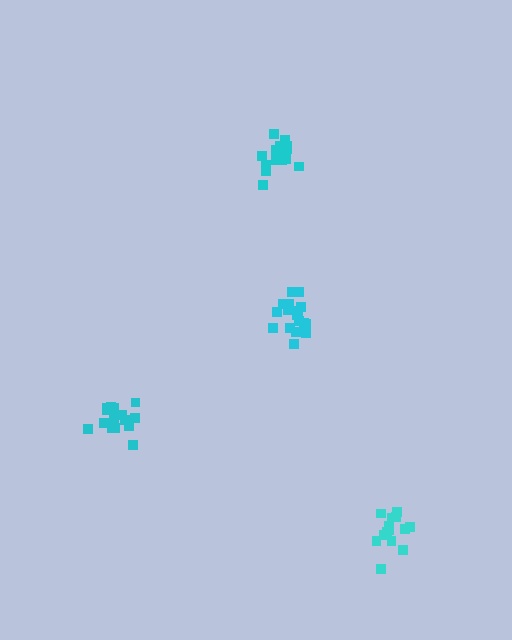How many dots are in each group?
Group 1: 19 dots, Group 2: 16 dots, Group 3: 18 dots, Group 4: 14 dots (67 total).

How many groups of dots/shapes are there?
There are 4 groups.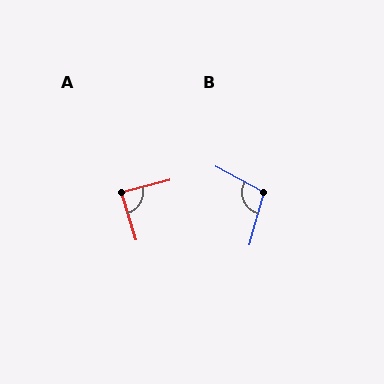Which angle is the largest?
B, at approximately 102 degrees.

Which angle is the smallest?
A, at approximately 88 degrees.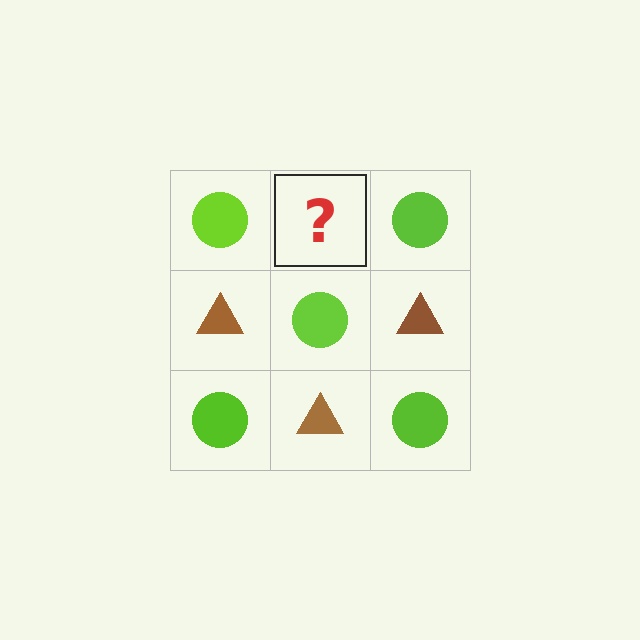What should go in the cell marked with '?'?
The missing cell should contain a brown triangle.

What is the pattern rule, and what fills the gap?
The rule is that it alternates lime circle and brown triangle in a checkerboard pattern. The gap should be filled with a brown triangle.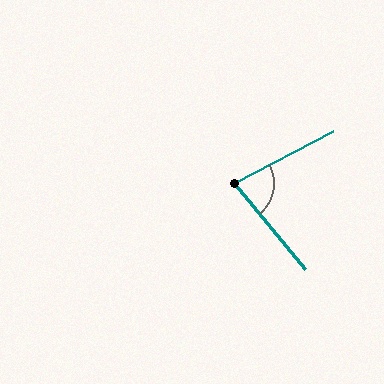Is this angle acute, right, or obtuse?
It is acute.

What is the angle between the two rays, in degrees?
Approximately 78 degrees.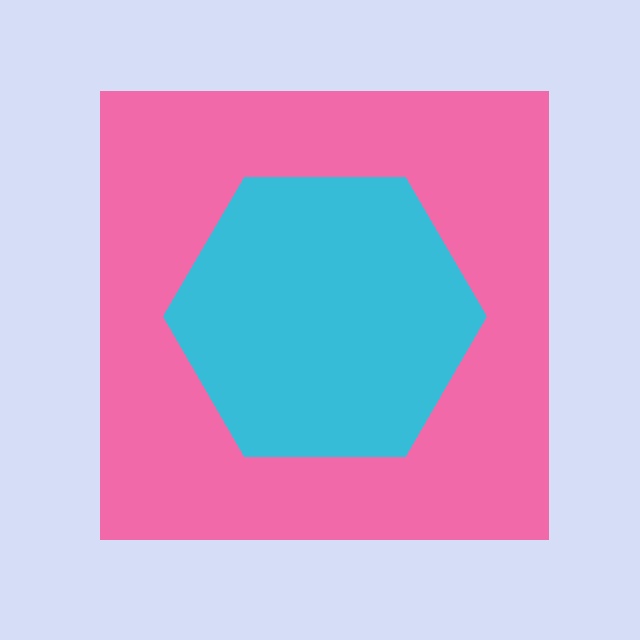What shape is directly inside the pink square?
The cyan hexagon.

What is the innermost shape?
The cyan hexagon.